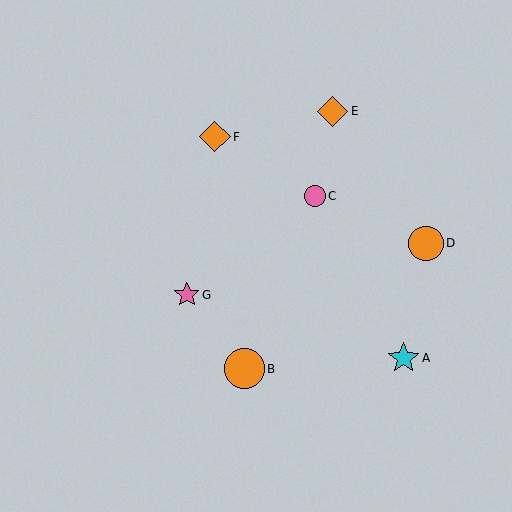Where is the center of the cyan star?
The center of the cyan star is at (404, 358).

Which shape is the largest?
The orange circle (labeled B) is the largest.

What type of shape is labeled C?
Shape C is a pink circle.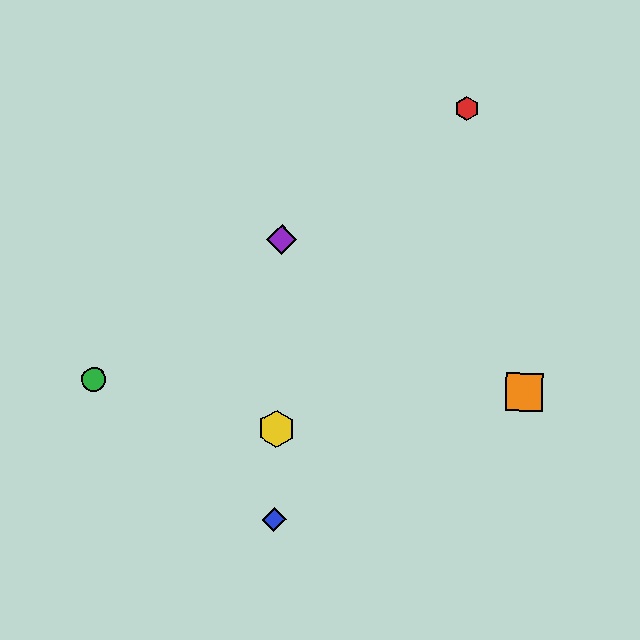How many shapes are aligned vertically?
3 shapes (the blue diamond, the yellow hexagon, the purple diamond) are aligned vertically.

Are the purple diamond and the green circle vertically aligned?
No, the purple diamond is at x≈282 and the green circle is at x≈94.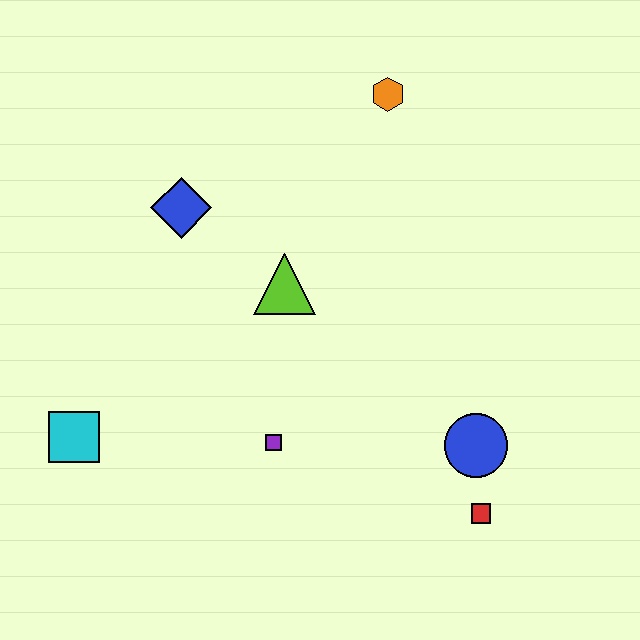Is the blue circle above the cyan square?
No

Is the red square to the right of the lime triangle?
Yes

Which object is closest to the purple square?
The lime triangle is closest to the purple square.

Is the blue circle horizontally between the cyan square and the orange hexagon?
No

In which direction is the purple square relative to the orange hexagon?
The purple square is below the orange hexagon.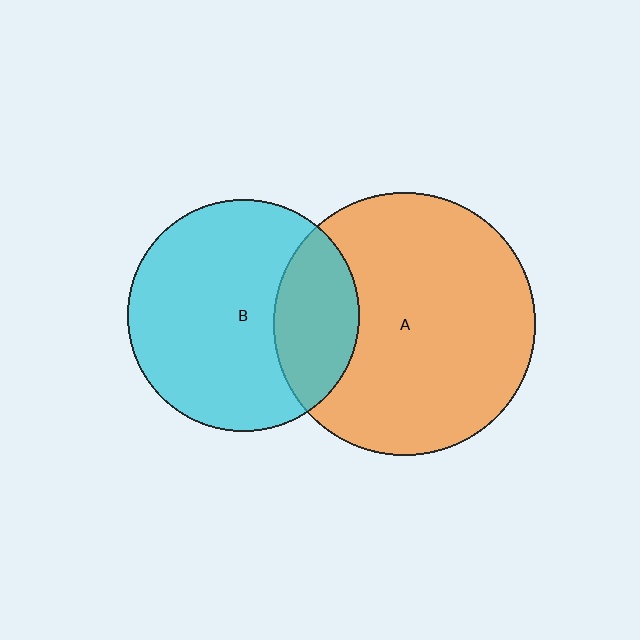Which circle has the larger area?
Circle A (orange).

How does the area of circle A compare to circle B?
Approximately 1.3 times.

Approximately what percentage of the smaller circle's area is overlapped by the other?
Approximately 25%.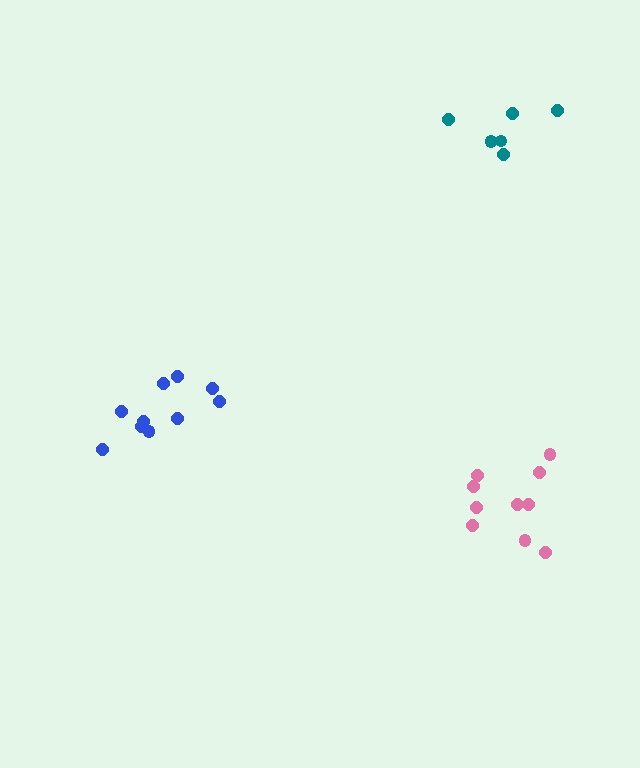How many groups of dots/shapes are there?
There are 3 groups.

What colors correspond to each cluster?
The clusters are colored: blue, pink, teal.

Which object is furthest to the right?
The pink cluster is rightmost.